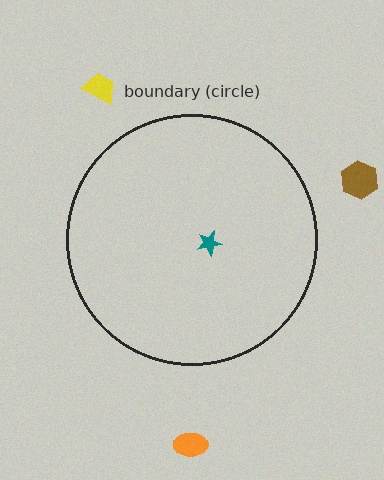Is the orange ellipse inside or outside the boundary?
Outside.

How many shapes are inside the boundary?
1 inside, 3 outside.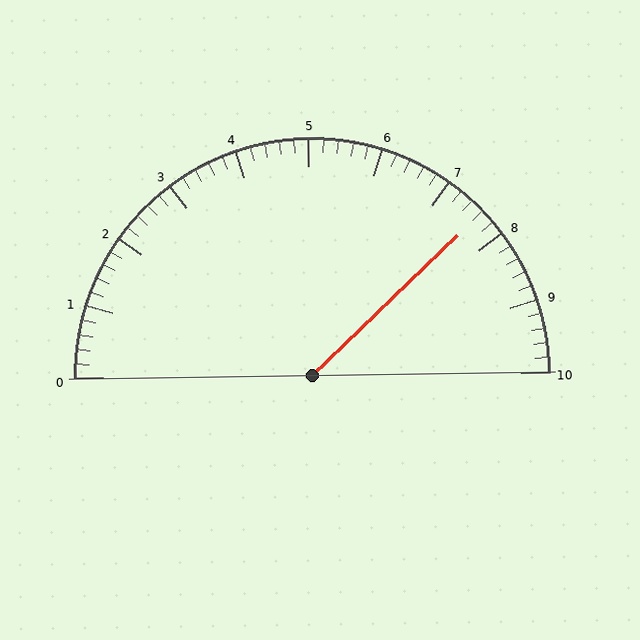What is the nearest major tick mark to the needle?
The nearest major tick mark is 8.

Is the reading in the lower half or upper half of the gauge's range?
The reading is in the upper half of the range (0 to 10).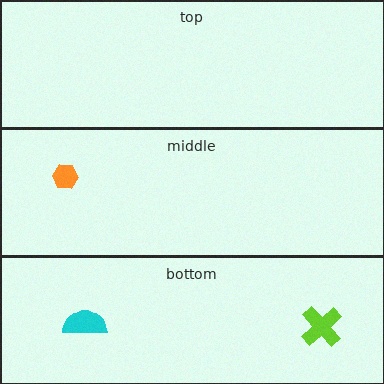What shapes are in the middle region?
The orange hexagon.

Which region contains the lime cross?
The bottom region.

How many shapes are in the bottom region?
2.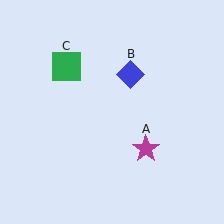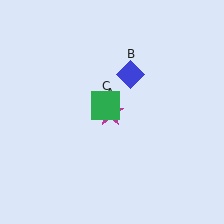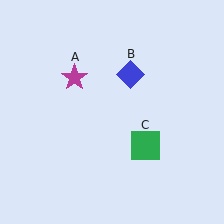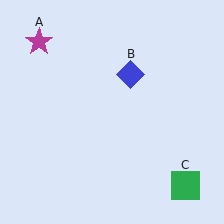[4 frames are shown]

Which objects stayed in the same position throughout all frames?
Blue diamond (object B) remained stationary.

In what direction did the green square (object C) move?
The green square (object C) moved down and to the right.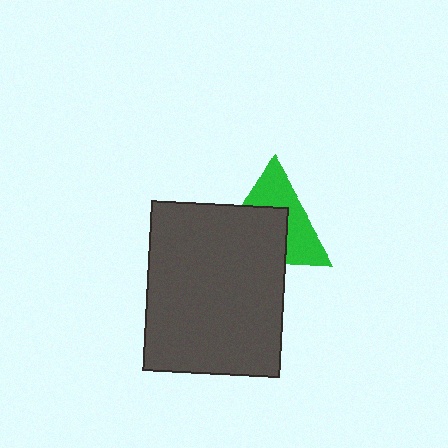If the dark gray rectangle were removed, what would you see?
You would see the complete green triangle.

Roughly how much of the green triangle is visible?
About half of it is visible (roughly 48%).